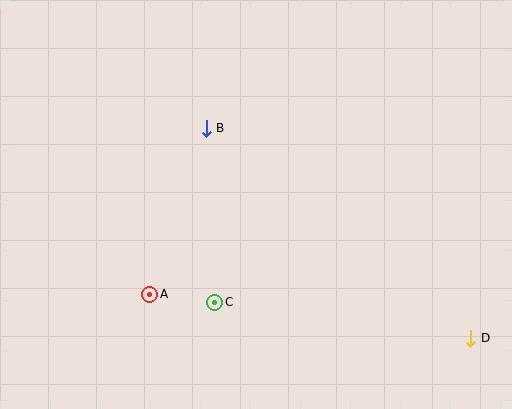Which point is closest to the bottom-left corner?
Point A is closest to the bottom-left corner.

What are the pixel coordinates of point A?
Point A is at (150, 294).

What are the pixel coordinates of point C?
Point C is at (215, 302).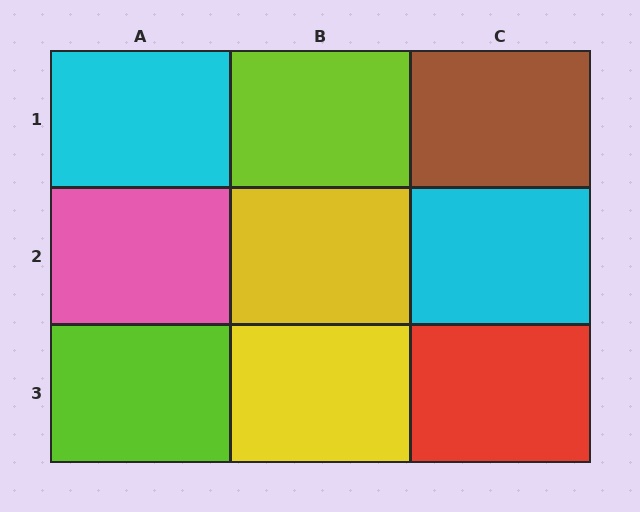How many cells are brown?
1 cell is brown.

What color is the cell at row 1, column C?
Brown.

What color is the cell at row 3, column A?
Lime.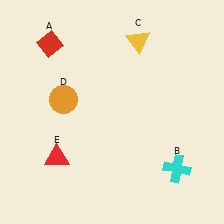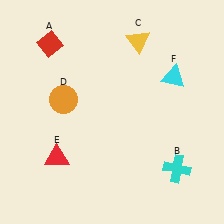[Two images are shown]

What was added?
A cyan triangle (F) was added in Image 2.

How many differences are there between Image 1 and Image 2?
There is 1 difference between the two images.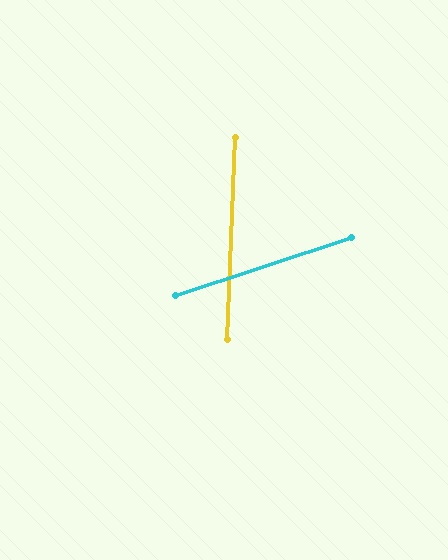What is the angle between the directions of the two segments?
Approximately 69 degrees.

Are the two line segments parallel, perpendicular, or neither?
Neither parallel nor perpendicular — they differ by about 69°.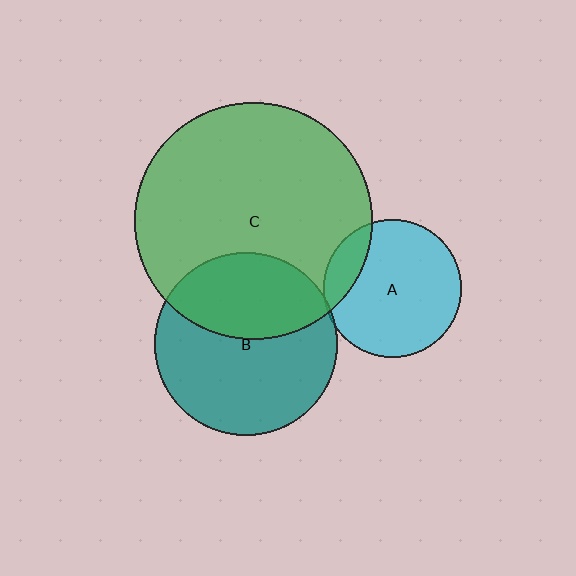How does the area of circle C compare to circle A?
Approximately 3.0 times.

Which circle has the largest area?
Circle C (green).